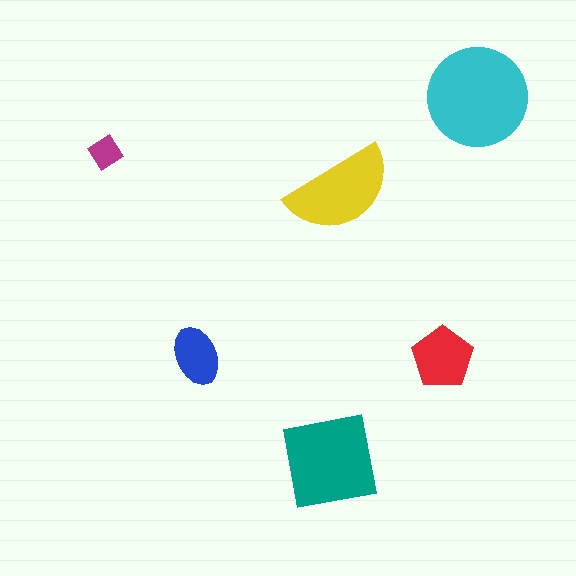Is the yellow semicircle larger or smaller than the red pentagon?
Larger.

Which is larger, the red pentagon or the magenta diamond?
The red pentagon.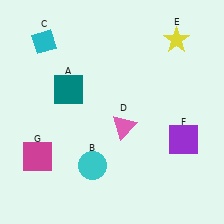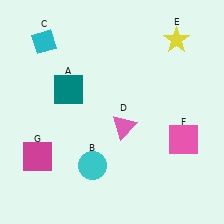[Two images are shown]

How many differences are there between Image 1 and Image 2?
There is 1 difference between the two images.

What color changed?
The square (F) changed from purple in Image 1 to pink in Image 2.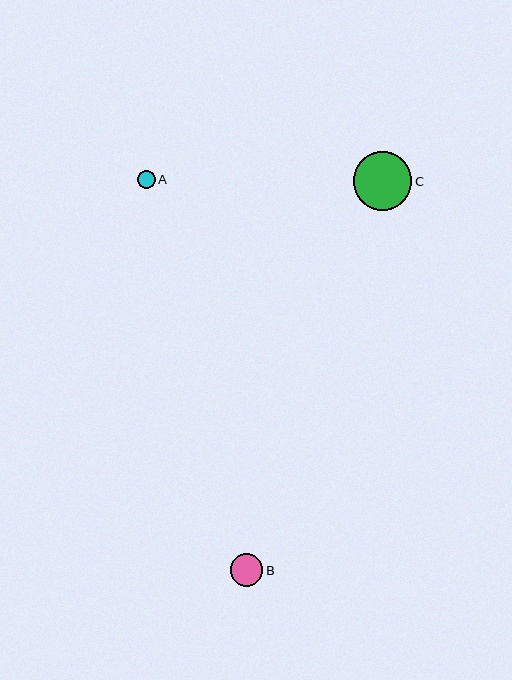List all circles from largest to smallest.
From largest to smallest: C, B, A.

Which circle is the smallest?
Circle A is the smallest with a size of approximately 18 pixels.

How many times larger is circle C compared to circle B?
Circle C is approximately 1.8 times the size of circle B.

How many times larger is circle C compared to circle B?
Circle C is approximately 1.8 times the size of circle B.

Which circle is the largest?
Circle C is the largest with a size of approximately 58 pixels.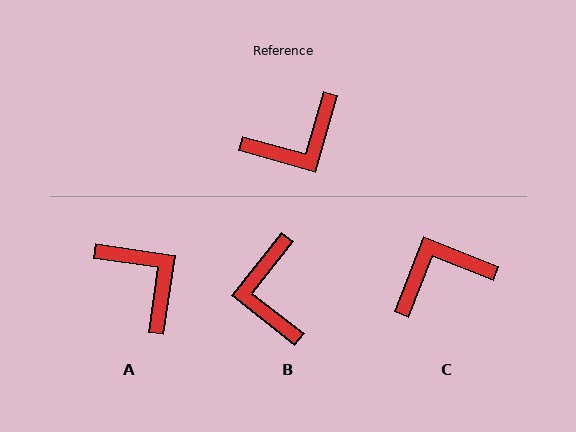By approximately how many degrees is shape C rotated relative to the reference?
Approximately 174 degrees counter-clockwise.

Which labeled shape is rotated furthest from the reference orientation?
C, about 174 degrees away.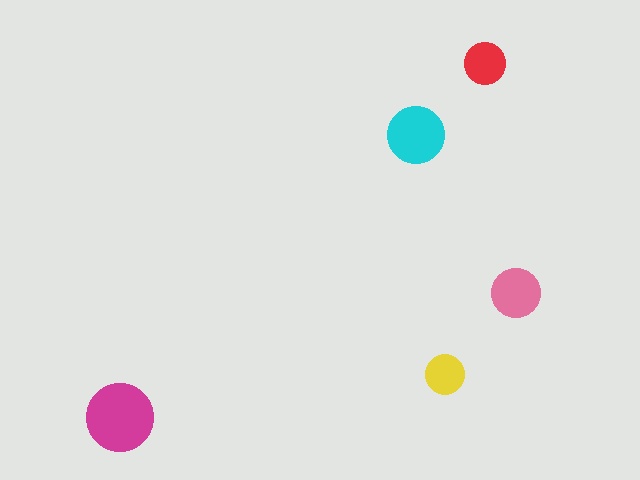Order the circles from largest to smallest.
the magenta one, the cyan one, the pink one, the red one, the yellow one.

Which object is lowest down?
The magenta circle is bottommost.